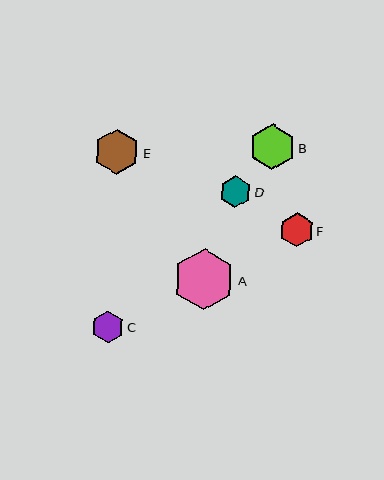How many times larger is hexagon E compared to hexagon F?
Hexagon E is approximately 1.3 times the size of hexagon F.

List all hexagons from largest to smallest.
From largest to smallest: A, B, E, F, C, D.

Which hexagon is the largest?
Hexagon A is the largest with a size of approximately 62 pixels.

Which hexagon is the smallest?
Hexagon D is the smallest with a size of approximately 32 pixels.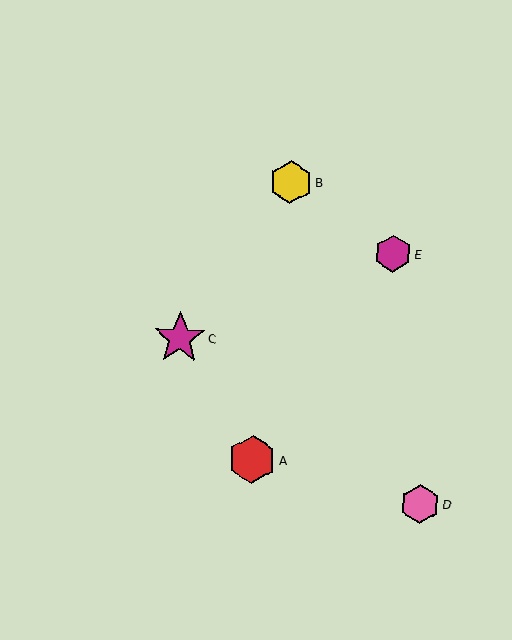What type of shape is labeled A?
Shape A is a red hexagon.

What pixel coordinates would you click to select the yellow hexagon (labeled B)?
Click at (291, 182) to select the yellow hexagon B.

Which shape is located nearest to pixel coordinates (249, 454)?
The red hexagon (labeled A) at (252, 460) is nearest to that location.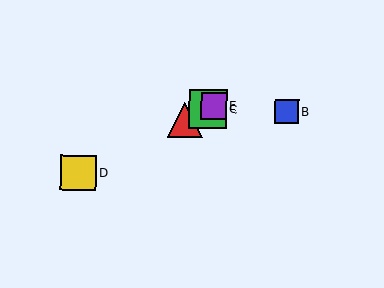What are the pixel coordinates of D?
Object D is at (78, 172).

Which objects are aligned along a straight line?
Objects A, C, D, E are aligned along a straight line.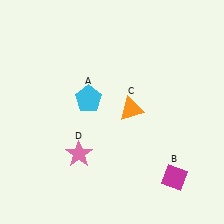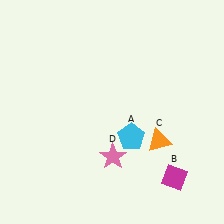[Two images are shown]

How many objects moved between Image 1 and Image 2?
3 objects moved between the two images.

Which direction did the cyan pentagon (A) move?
The cyan pentagon (A) moved right.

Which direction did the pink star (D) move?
The pink star (D) moved right.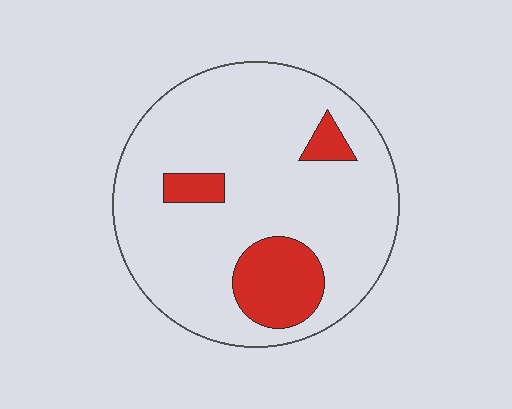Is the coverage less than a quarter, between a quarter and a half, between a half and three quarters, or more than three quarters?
Less than a quarter.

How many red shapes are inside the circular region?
3.